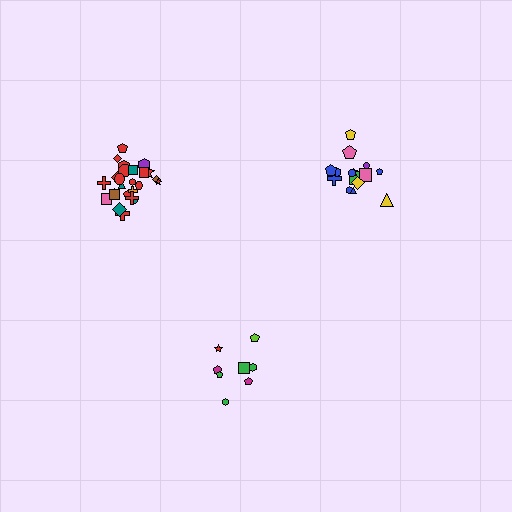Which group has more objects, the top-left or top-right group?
The top-left group.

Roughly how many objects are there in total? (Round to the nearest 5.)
Roughly 50 objects in total.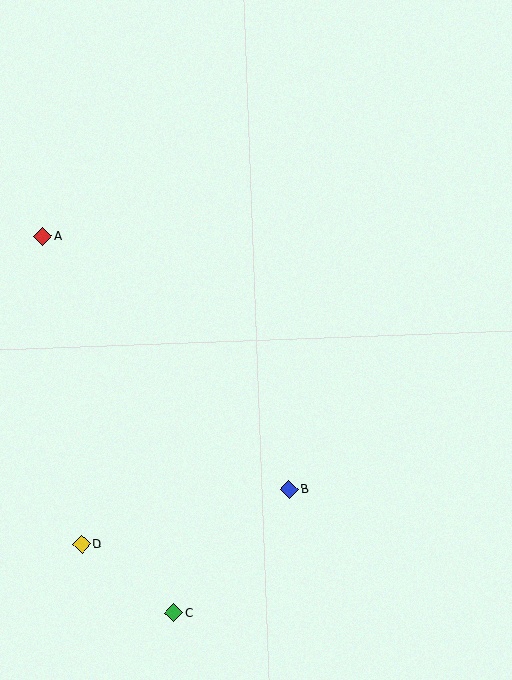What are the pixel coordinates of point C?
Point C is at (174, 613).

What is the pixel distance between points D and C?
The distance between D and C is 115 pixels.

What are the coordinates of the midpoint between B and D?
The midpoint between B and D is at (186, 517).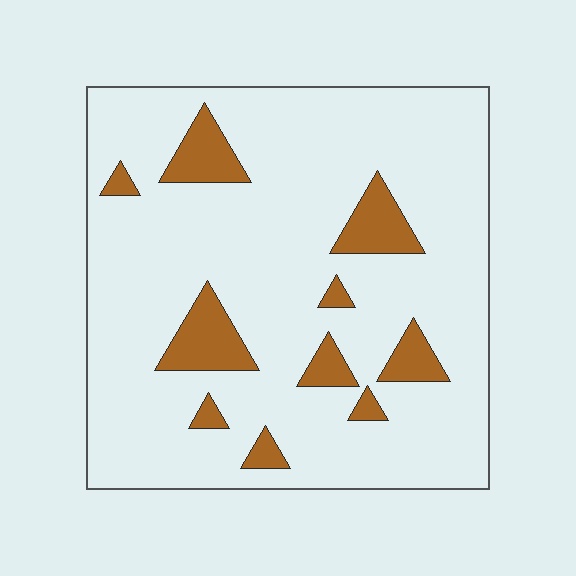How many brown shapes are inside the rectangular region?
10.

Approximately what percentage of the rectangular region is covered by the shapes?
Approximately 15%.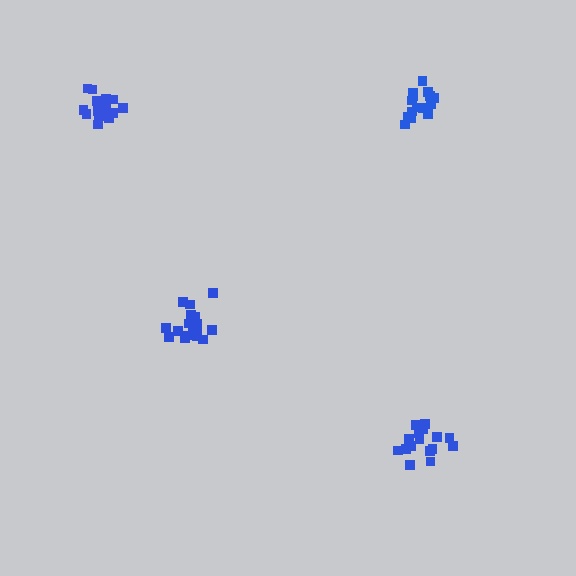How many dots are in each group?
Group 1: 17 dots, Group 2: 17 dots, Group 3: 15 dots, Group 4: 19 dots (68 total).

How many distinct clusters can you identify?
There are 4 distinct clusters.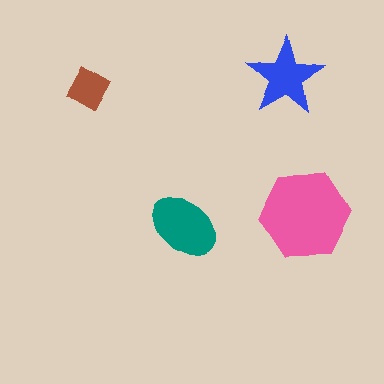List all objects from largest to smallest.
The pink hexagon, the teal ellipse, the blue star, the brown square.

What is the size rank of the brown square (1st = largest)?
4th.